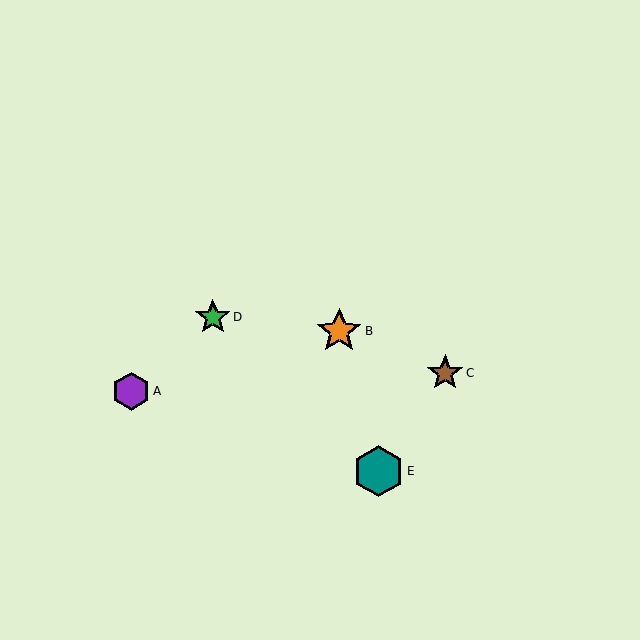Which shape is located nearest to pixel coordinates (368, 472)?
The teal hexagon (labeled E) at (378, 471) is nearest to that location.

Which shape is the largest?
The teal hexagon (labeled E) is the largest.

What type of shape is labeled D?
Shape D is a green star.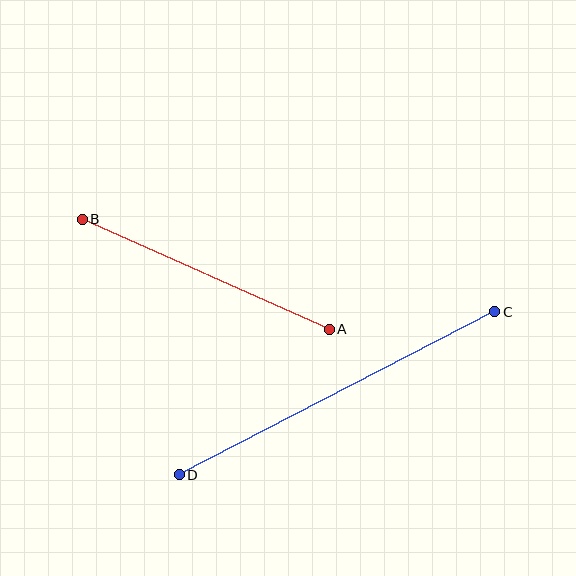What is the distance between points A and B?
The distance is approximately 270 pixels.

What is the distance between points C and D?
The distance is approximately 355 pixels.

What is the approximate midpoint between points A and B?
The midpoint is at approximately (206, 274) pixels.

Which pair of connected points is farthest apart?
Points C and D are farthest apart.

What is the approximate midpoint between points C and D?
The midpoint is at approximately (337, 393) pixels.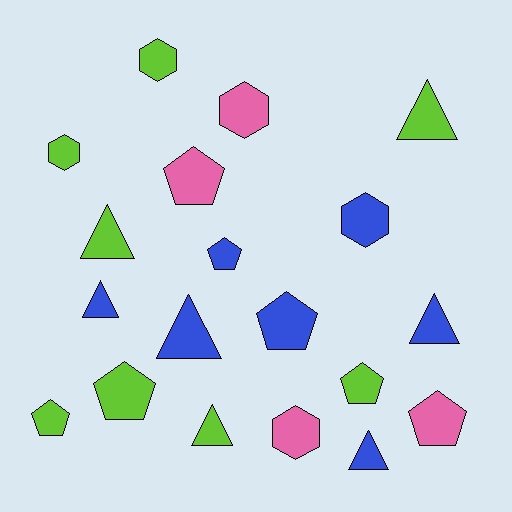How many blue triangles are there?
There are 4 blue triangles.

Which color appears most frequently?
Lime, with 8 objects.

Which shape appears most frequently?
Triangle, with 7 objects.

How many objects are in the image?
There are 19 objects.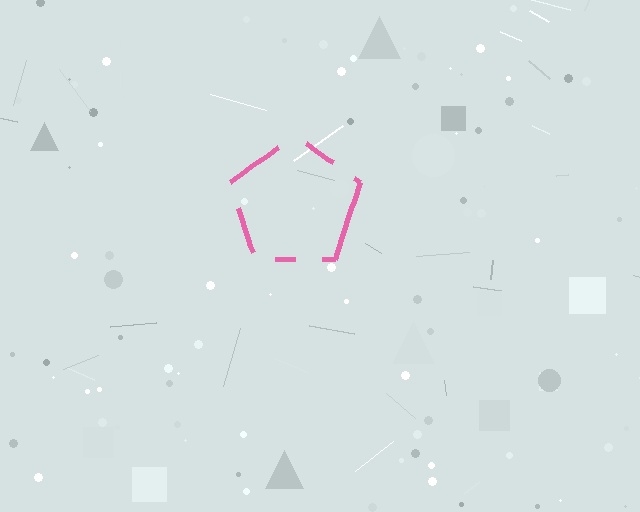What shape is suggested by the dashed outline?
The dashed outline suggests a pentagon.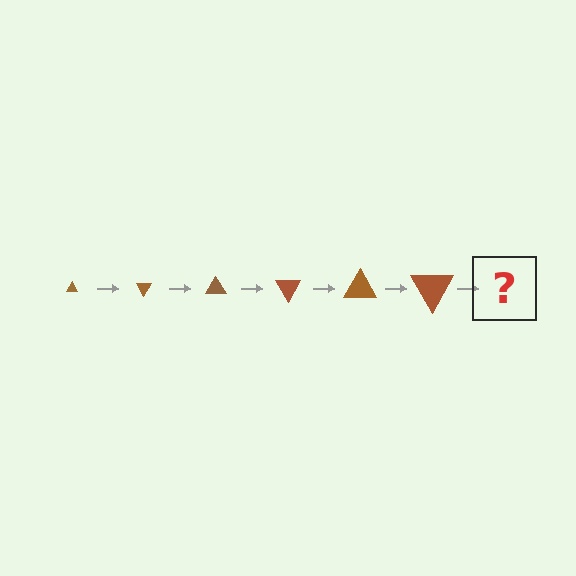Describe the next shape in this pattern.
It should be a triangle, larger than the previous one and rotated 360 degrees from the start.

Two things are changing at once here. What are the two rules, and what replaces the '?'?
The two rules are that the triangle grows larger each step and it rotates 60 degrees each step. The '?' should be a triangle, larger than the previous one and rotated 360 degrees from the start.